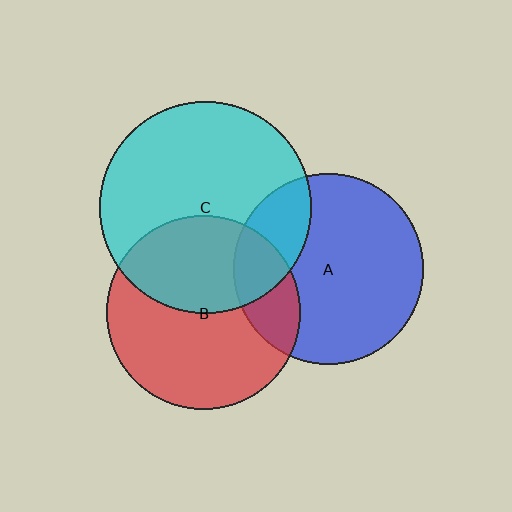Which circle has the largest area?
Circle C (cyan).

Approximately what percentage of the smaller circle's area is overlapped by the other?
Approximately 40%.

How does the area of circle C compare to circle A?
Approximately 1.2 times.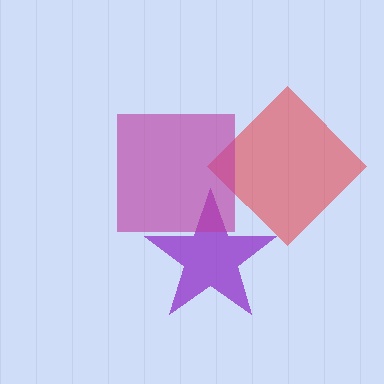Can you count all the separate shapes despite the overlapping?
Yes, there are 3 separate shapes.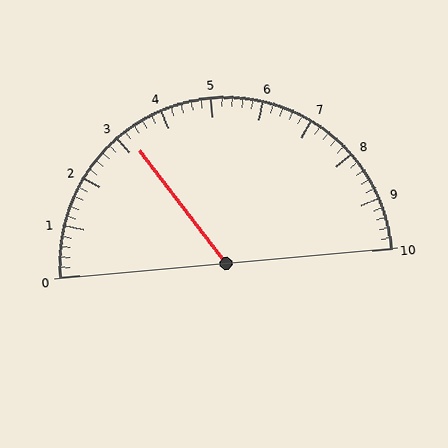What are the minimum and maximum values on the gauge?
The gauge ranges from 0 to 10.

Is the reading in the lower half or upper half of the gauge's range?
The reading is in the lower half of the range (0 to 10).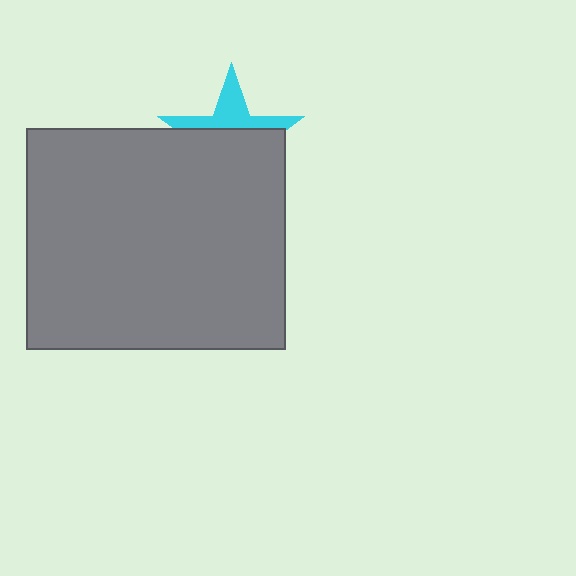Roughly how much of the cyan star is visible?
A small part of it is visible (roughly 37%).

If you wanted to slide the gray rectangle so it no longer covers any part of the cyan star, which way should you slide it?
Slide it down — that is the most direct way to separate the two shapes.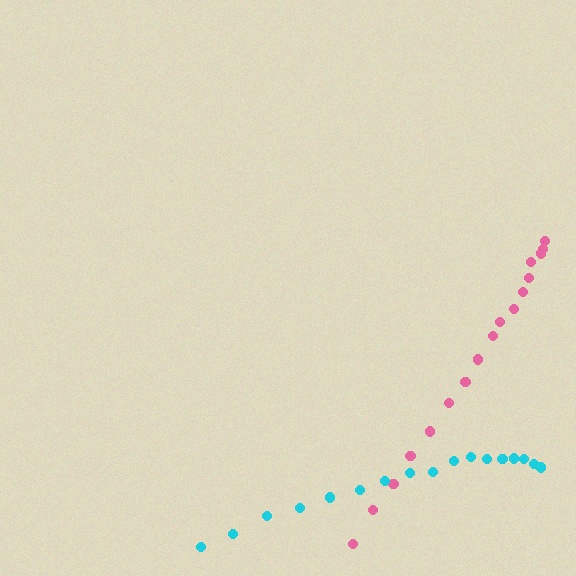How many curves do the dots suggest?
There are 2 distinct paths.